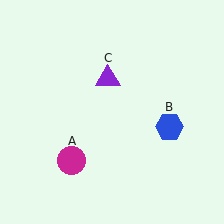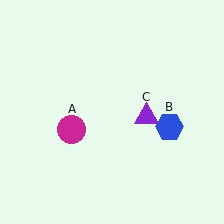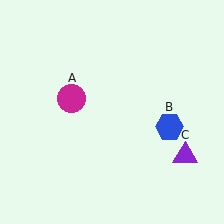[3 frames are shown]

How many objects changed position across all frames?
2 objects changed position: magenta circle (object A), purple triangle (object C).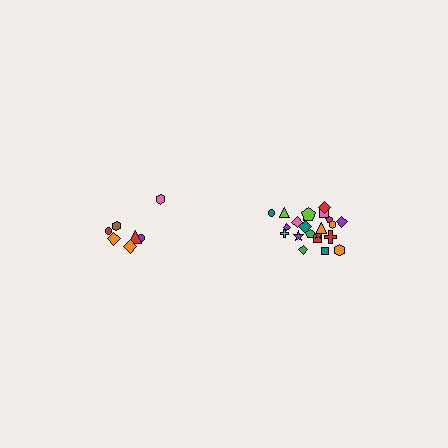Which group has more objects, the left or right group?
The right group.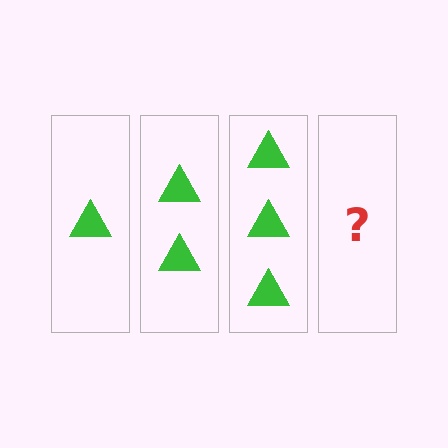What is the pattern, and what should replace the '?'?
The pattern is that each step adds one more triangle. The '?' should be 4 triangles.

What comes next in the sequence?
The next element should be 4 triangles.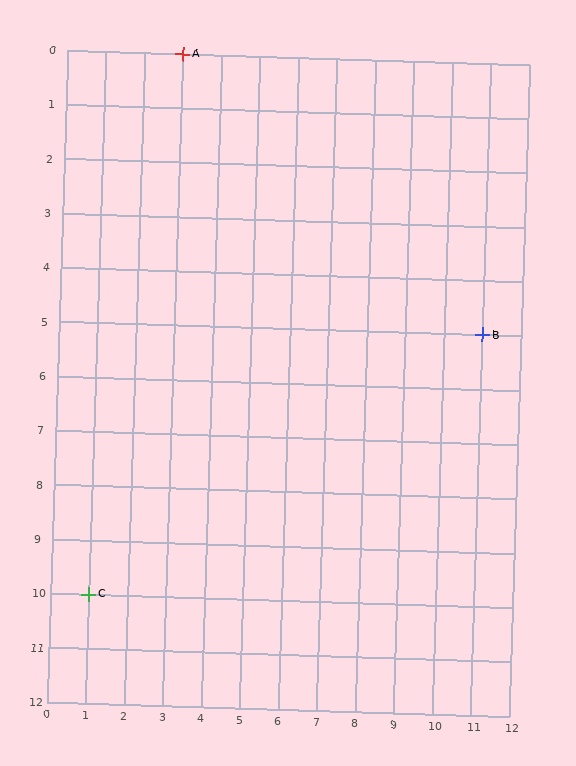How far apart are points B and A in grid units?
Points B and A are 8 columns and 5 rows apart (about 9.4 grid units diagonally).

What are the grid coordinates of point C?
Point C is at grid coordinates (1, 10).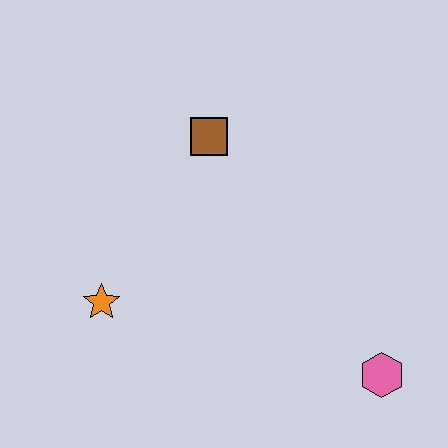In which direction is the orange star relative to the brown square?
The orange star is below the brown square.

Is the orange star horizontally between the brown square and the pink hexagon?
No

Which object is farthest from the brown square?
The pink hexagon is farthest from the brown square.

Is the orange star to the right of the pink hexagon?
No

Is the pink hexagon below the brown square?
Yes